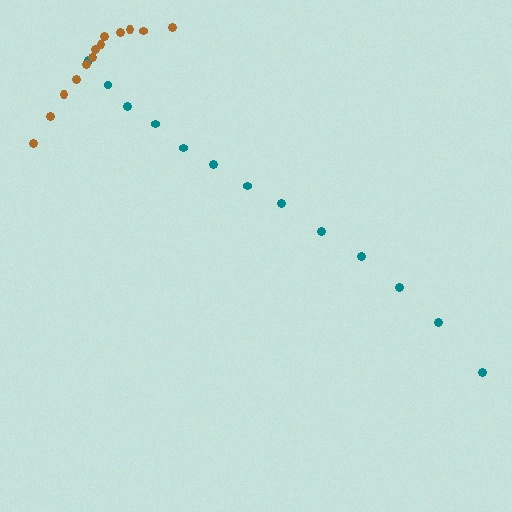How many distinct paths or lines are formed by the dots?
There are 2 distinct paths.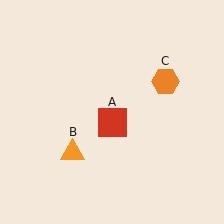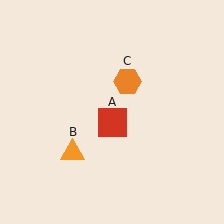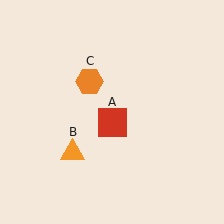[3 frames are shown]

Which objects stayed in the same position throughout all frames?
Red square (object A) and orange triangle (object B) remained stationary.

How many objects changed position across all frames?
1 object changed position: orange hexagon (object C).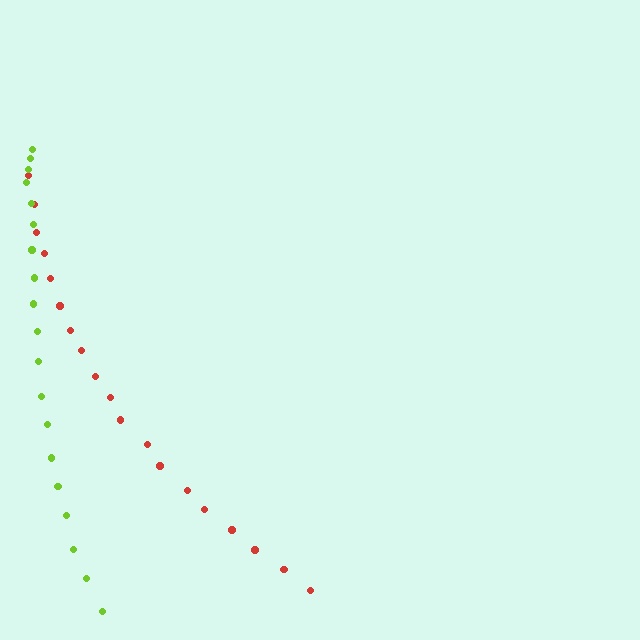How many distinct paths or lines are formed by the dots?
There are 2 distinct paths.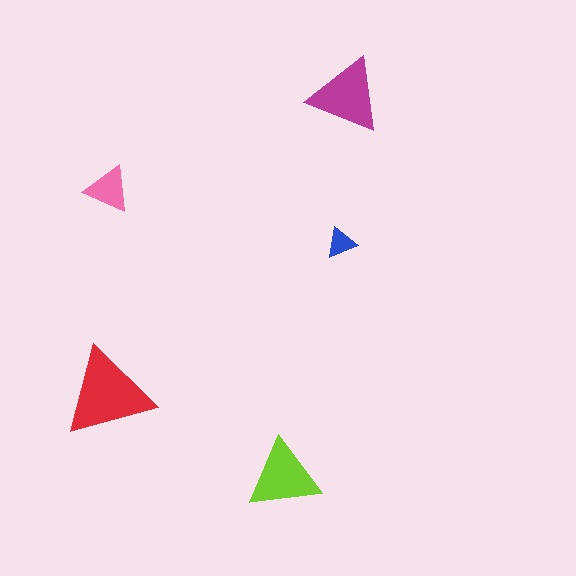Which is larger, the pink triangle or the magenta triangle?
The magenta one.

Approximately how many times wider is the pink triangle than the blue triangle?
About 1.5 times wider.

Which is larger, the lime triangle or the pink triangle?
The lime one.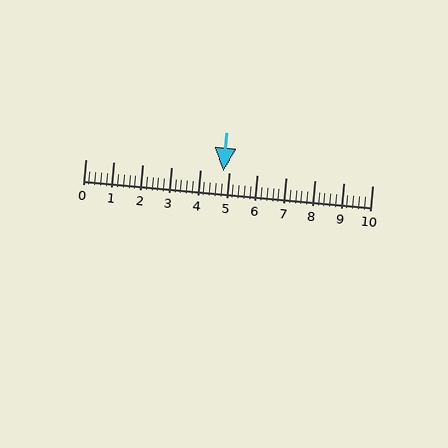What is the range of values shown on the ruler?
The ruler shows values from 0 to 10.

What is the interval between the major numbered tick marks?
The major tick marks are spaced 1 units apart.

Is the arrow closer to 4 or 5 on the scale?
The arrow is closer to 5.